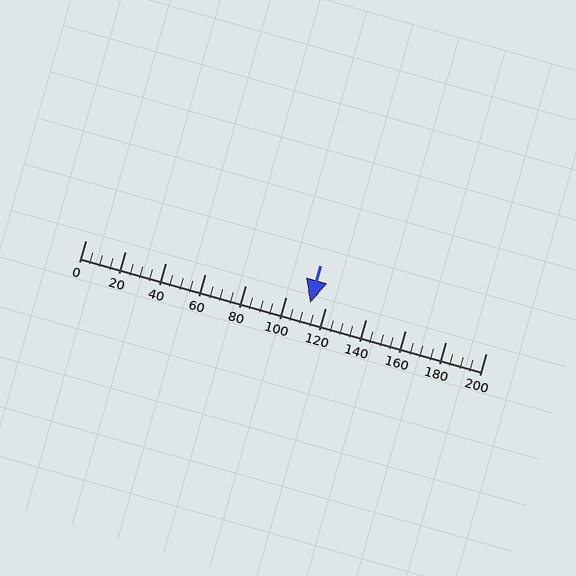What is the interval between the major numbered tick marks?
The major tick marks are spaced 20 units apart.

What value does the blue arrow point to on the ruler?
The blue arrow points to approximately 112.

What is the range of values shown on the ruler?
The ruler shows values from 0 to 200.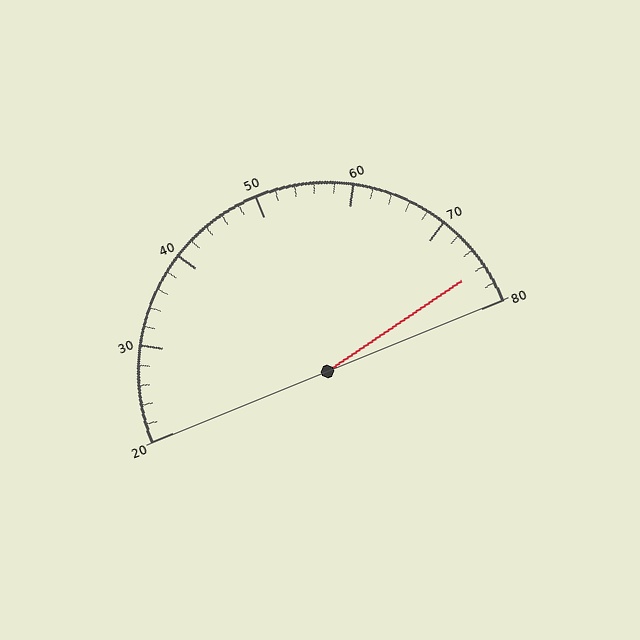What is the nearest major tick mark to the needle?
The nearest major tick mark is 80.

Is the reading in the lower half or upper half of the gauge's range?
The reading is in the upper half of the range (20 to 80).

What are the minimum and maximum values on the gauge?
The gauge ranges from 20 to 80.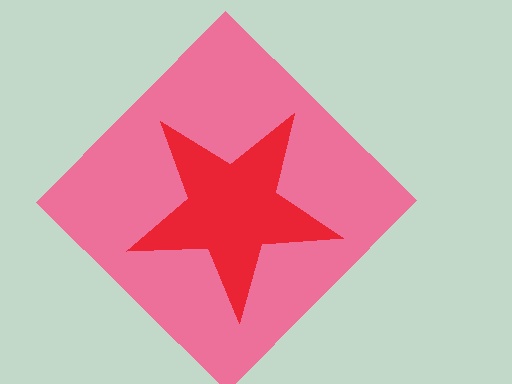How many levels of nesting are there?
2.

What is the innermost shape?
The red star.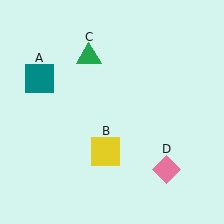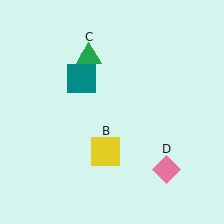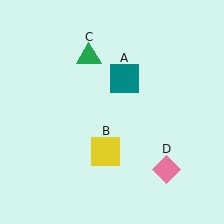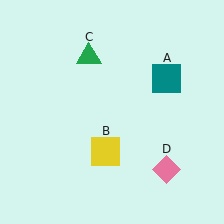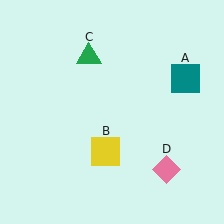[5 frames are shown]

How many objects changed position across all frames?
1 object changed position: teal square (object A).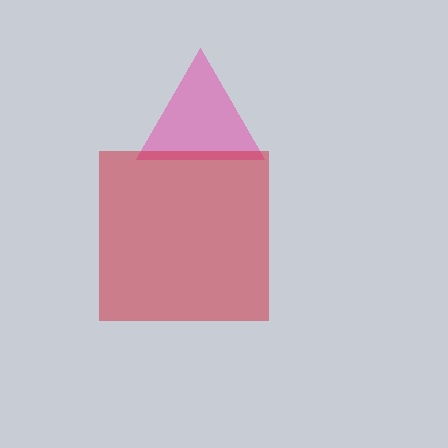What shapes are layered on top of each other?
The layered shapes are: a pink triangle, a red square.